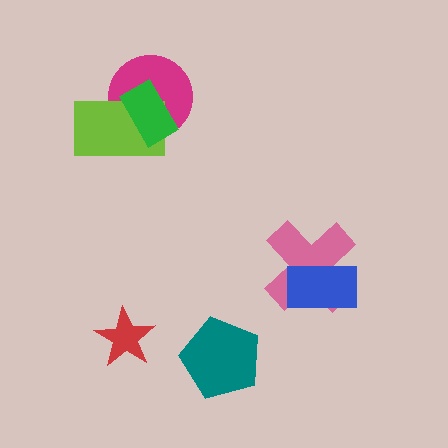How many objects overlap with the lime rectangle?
2 objects overlap with the lime rectangle.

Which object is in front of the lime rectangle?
The green rectangle is in front of the lime rectangle.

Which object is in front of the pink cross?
The blue rectangle is in front of the pink cross.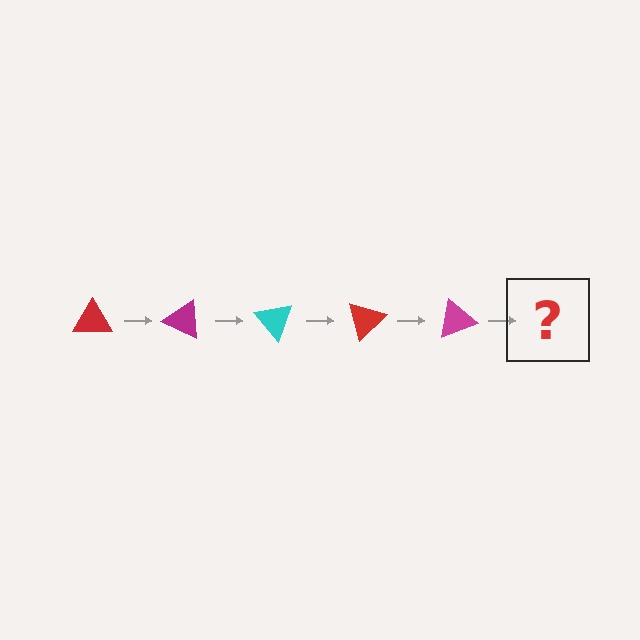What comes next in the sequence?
The next element should be a cyan triangle, rotated 125 degrees from the start.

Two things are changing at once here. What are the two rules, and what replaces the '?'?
The two rules are that it rotates 25 degrees each step and the color cycles through red, magenta, and cyan. The '?' should be a cyan triangle, rotated 125 degrees from the start.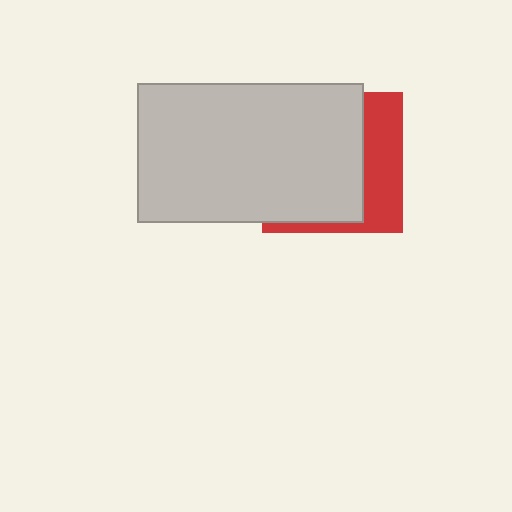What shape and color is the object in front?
The object in front is a light gray rectangle.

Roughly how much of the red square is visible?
A small part of it is visible (roughly 33%).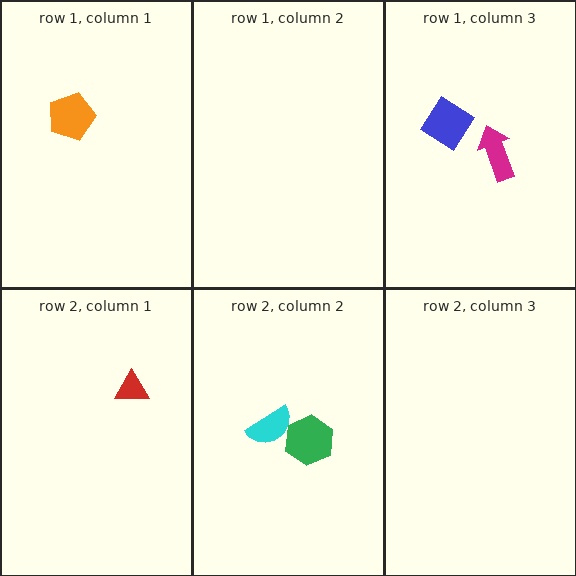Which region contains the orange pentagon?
The row 1, column 1 region.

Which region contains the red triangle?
The row 2, column 1 region.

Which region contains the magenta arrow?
The row 1, column 3 region.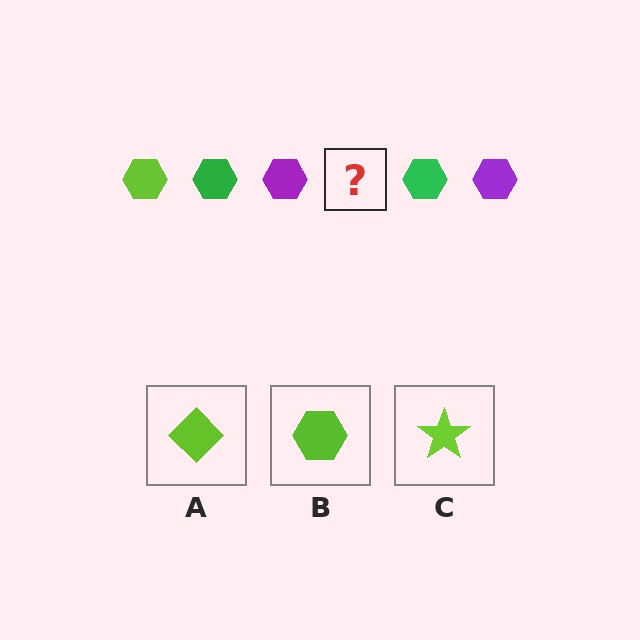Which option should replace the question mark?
Option B.